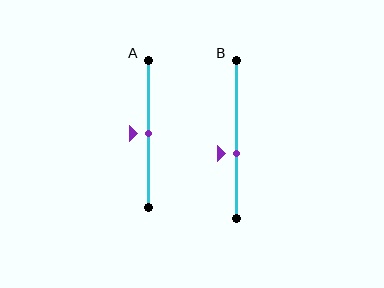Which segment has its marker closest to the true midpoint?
Segment A has its marker closest to the true midpoint.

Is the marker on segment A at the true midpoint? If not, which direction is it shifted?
Yes, the marker on segment A is at the true midpoint.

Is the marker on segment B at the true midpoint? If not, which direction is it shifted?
No, the marker on segment B is shifted downward by about 9% of the segment length.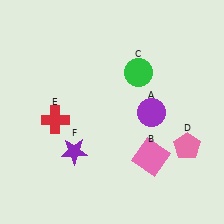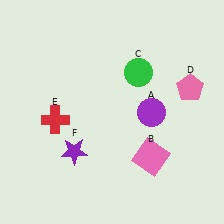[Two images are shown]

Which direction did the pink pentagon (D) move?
The pink pentagon (D) moved up.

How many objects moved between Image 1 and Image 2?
1 object moved between the two images.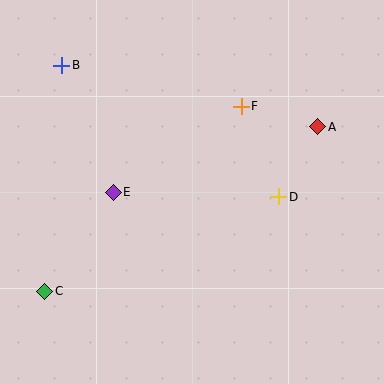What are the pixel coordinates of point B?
Point B is at (62, 66).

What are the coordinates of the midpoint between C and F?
The midpoint between C and F is at (143, 199).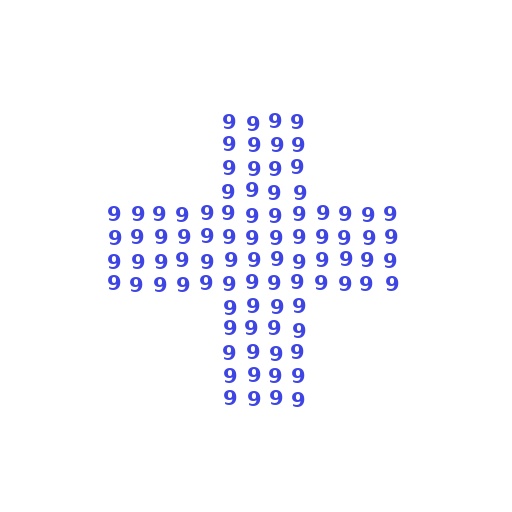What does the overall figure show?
The overall figure shows a cross.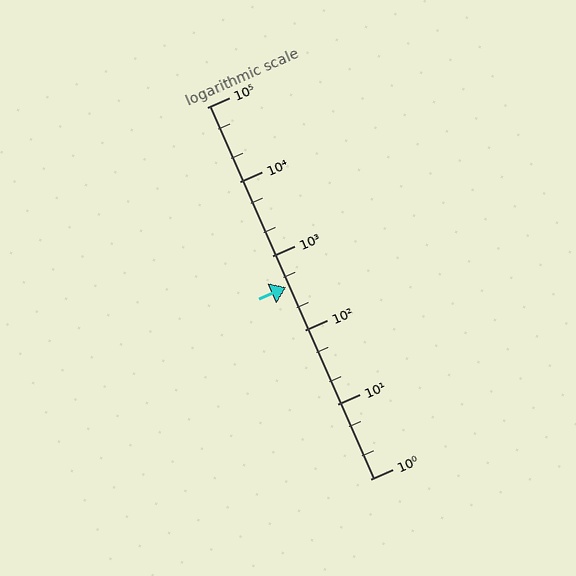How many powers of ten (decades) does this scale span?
The scale spans 5 decades, from 1 to 100000.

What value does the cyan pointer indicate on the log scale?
The pointer indicates approximately 380.